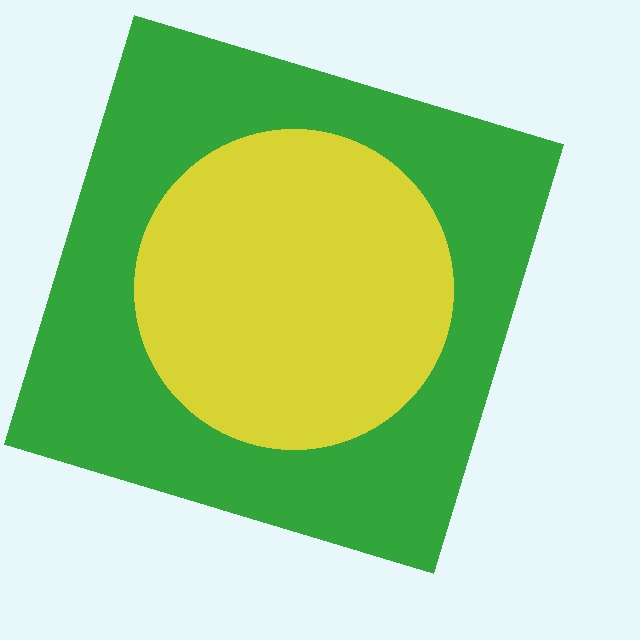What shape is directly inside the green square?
The yellow circle.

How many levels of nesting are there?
2.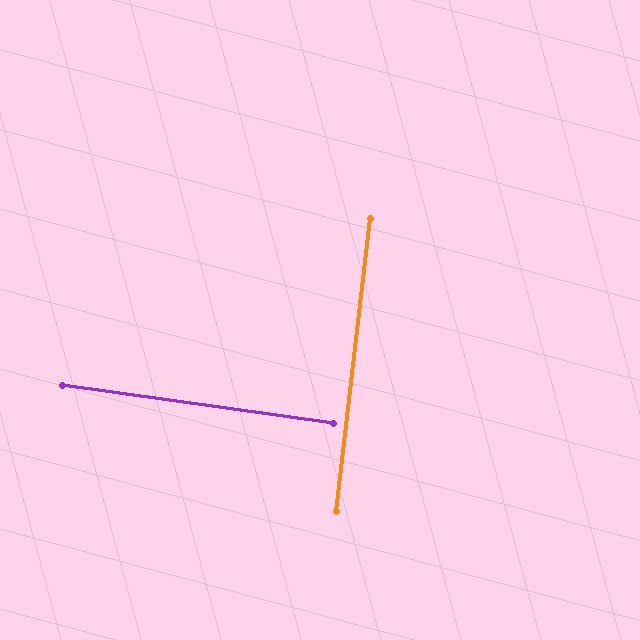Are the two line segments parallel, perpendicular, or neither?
Perpendicular — they meet at approximately 89°.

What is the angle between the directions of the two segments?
Approximately 89 degrees.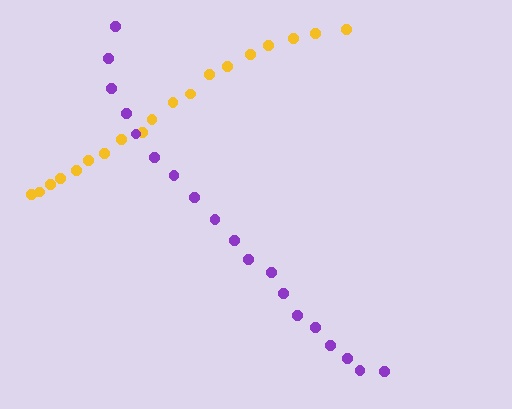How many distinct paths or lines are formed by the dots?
There are 2 distinct paths.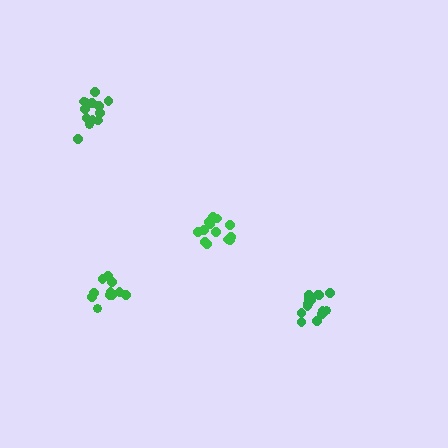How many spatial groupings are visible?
There are 4 spatial groupings.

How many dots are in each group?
Group 1: 14 dots, Group 2: 14 dots, Group 3: 13 dots, Group 4: 11 dots (52 total).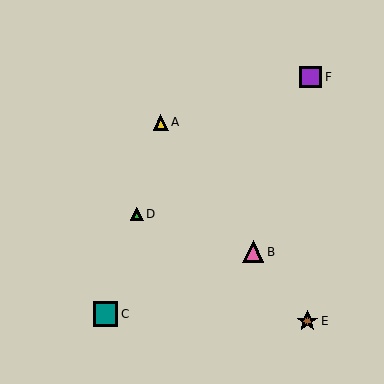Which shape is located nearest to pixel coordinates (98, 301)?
The teal square (labeled C) at (106, 314) is nearest to that location.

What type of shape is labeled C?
Shape C is a teal square.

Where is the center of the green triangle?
The center of the green triangle is at (137, 214).